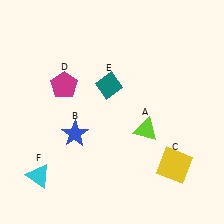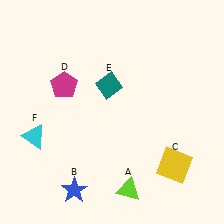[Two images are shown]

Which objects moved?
The objects that moved are: the lime triangle (A), the blue star (B), the cyan triangle (F).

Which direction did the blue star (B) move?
The blue star (B) moved down.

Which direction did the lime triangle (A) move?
The lime triangle (A) moved down.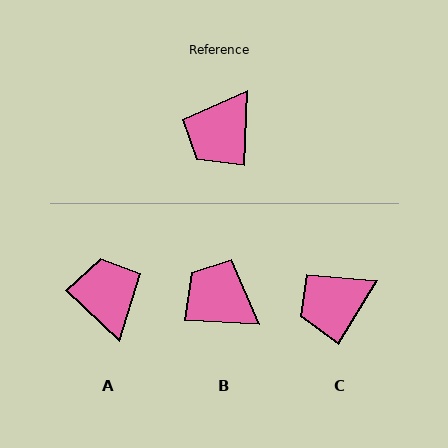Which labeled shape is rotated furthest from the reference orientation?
A, about 131 degrees away.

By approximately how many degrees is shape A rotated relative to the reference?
Approximately 131 degrees clockwise.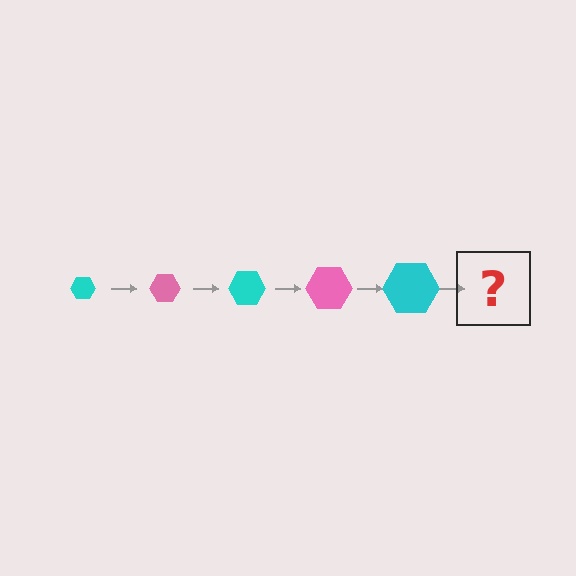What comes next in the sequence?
The next element should be a pink hexagon, larger than the previous one.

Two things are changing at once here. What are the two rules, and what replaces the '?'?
The two rules are that the hexagon grows larger each step and the color cycles through cyan and pink. The '?' should be a pink hexagon, larger than the previous one.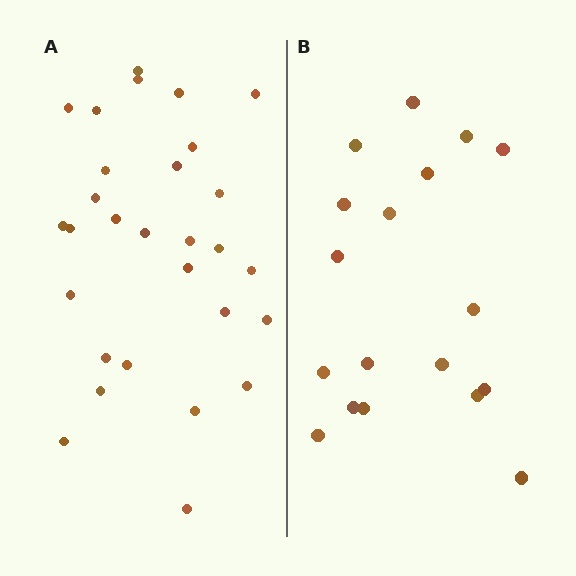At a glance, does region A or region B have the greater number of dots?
Region A (the left region) has more dots.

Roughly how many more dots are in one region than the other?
Region A has roughly 12 or so more dots than region B.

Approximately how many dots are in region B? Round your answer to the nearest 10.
About 20 dots. (The exact count is 18, which rounds to 20.)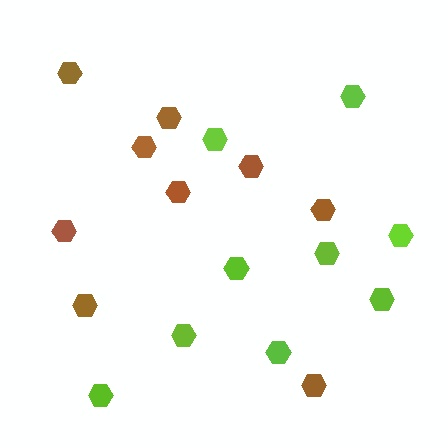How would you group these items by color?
There are 2 groups: one group of brown hexagons (9) and one group of lime hexagons (9).